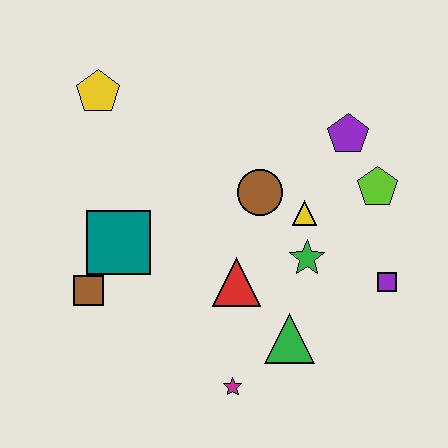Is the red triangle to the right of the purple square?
No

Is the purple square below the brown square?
No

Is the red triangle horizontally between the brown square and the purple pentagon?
Yes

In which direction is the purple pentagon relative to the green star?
The purple pentagon is above the green star.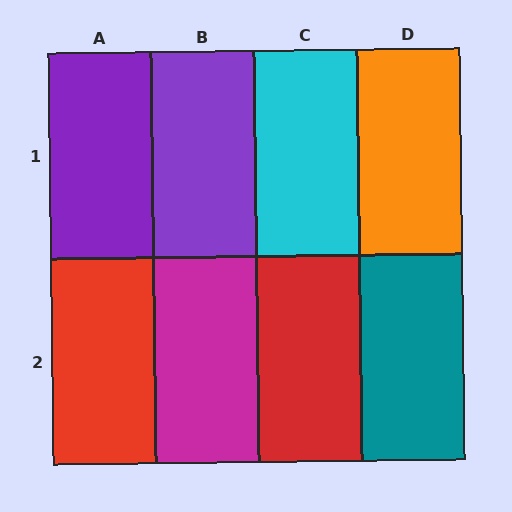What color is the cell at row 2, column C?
Red.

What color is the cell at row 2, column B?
Magenta.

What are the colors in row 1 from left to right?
Purple, purple, cyan, orange.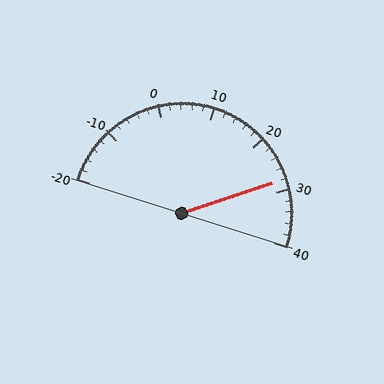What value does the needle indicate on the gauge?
The needle indicates approximately 28.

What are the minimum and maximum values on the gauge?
The gauge ranges from -20 to 40.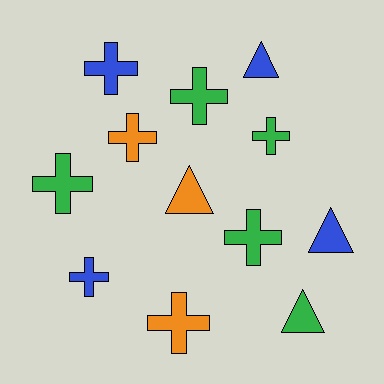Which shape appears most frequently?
Cross, with 8 objects.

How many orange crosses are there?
There are 2 orange crosses.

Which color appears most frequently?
Green, with 5 objects.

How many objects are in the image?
There are 12 objects.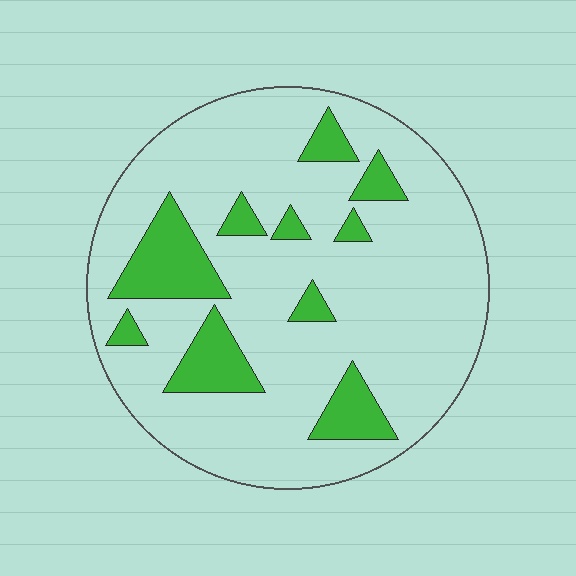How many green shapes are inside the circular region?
10.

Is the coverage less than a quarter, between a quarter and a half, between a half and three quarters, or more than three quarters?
Less than a quarter.